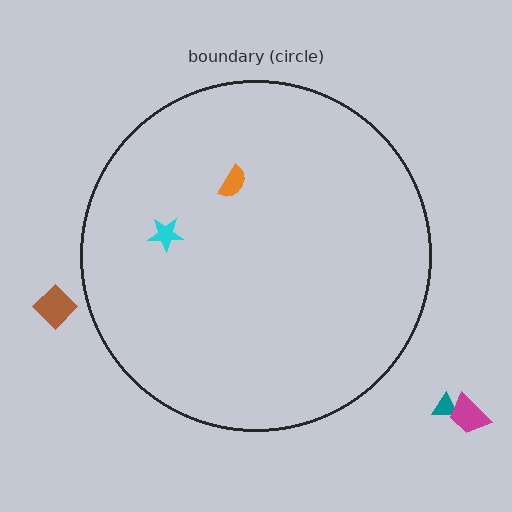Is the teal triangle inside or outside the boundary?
Outside.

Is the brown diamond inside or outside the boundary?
Outside.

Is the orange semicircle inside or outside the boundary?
Inside.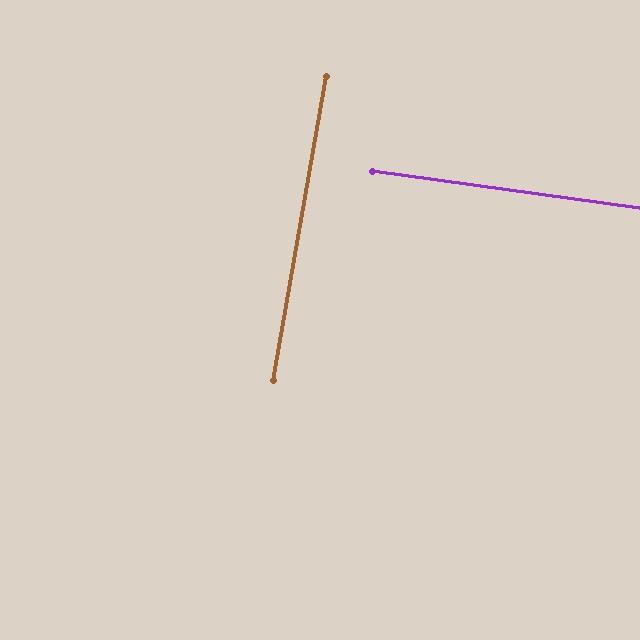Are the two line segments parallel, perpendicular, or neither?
Perpendicular — they meet at approximately 88°.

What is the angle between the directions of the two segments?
Approximately 88 degrees.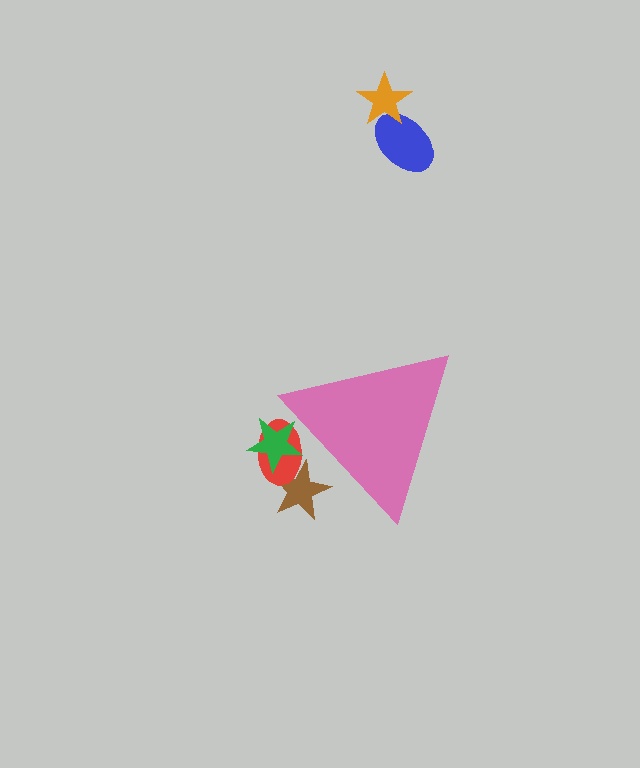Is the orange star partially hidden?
No, the orange star is fully visible.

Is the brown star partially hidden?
Yes, the brown star is partially hidden behind the pink triangle.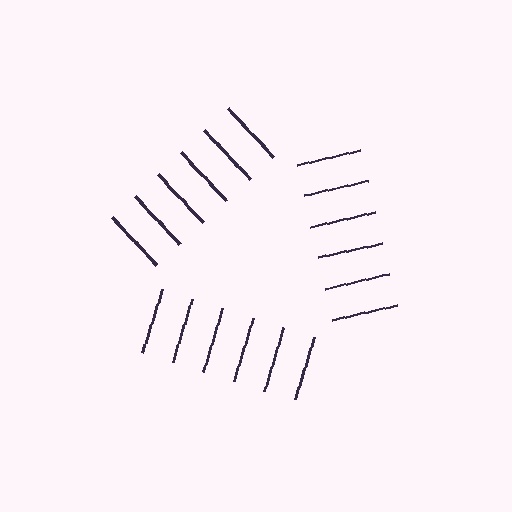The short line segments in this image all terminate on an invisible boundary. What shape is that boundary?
An illusory triangle — the line segments terminate on its edges but no continuous stroke is drawn.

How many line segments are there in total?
18 — 6 along each of the 3 edges.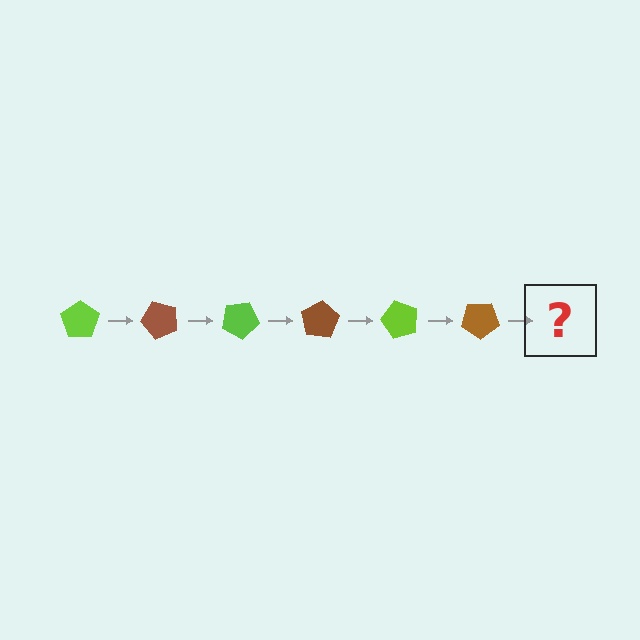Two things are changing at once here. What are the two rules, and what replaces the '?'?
The two rules are that it rotates 50 degrees each step and the color cycles through lime and brown. The '?' should be a lime pentagon, rotated 300 degrees from the start.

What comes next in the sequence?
The next element should be a lime pentagon, rotated 300 degrees from the start.